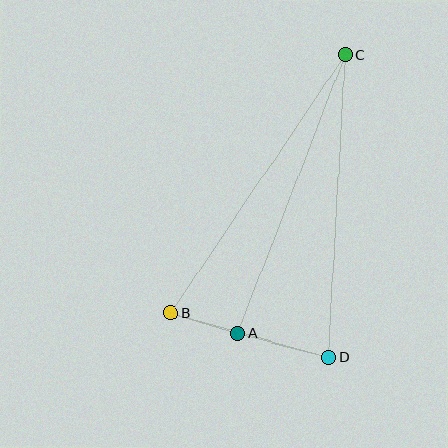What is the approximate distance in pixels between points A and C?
The distance between A and C is approximately 299 pixels.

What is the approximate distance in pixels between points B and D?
The distance between B and D is approximately 164 pixels.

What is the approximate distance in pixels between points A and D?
The distance between A and D is approximately 94 pixels.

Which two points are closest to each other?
Points A and B are closest to each other.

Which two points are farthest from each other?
Points B and C are farthest from each other.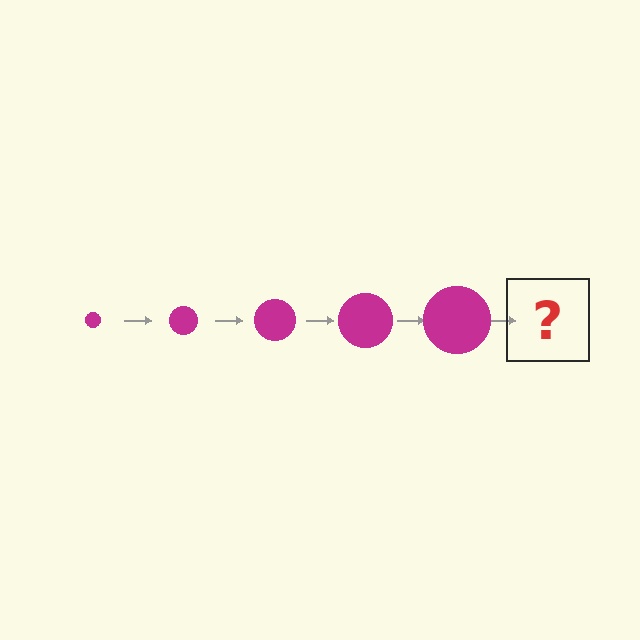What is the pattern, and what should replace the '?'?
The pattern is that the circle gets progressively larger each step. The '?' should be a magenta circle, larger than the previous one.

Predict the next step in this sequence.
The next step is a magenta circle, larger than the previous one.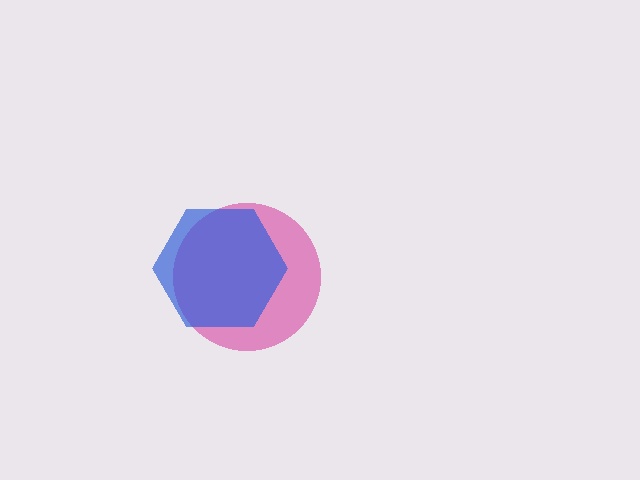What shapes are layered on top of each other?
The layered shapes are: a magenta circle, a blue hexagon.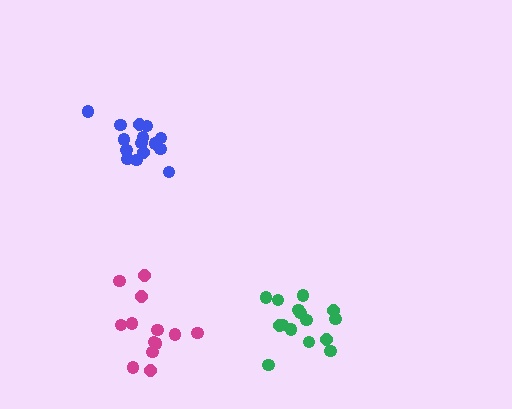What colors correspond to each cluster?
The clusters are colored: blue, green, magenta.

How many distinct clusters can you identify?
There are 3 distinct clusters.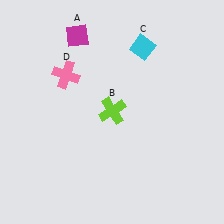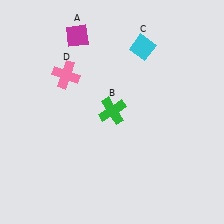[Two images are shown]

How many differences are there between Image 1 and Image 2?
There is 1 difference between the two images.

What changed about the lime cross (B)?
In Image 1, B is lime. In Image 2, it changed to green.